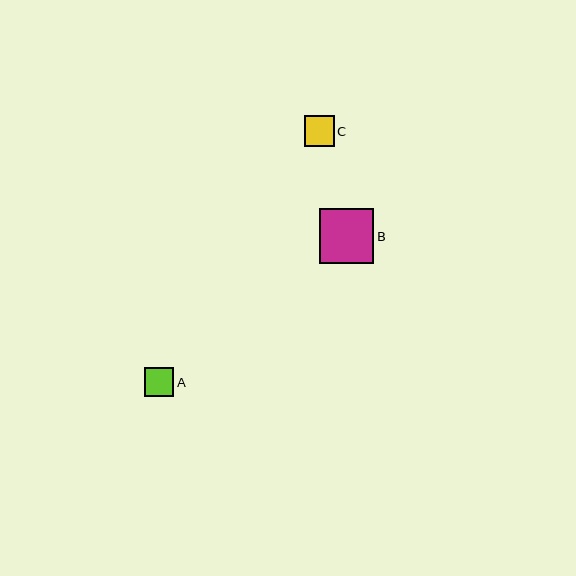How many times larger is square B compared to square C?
Square B is approximately 1.8 times the size of square C.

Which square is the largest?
Square B is the largest with a size of approximately 55 pixels.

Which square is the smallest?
Square A is the smallest with a size of approximately 30 pixels.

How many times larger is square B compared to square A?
Square B is approximately 1.9 times the size of square A.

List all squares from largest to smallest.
From largest to smallest: B, C, A.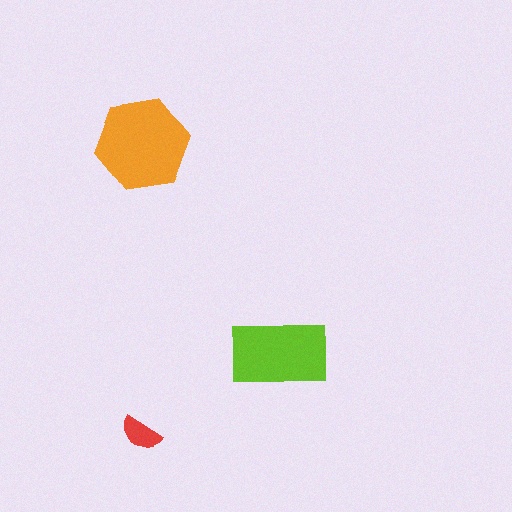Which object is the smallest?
The red semicircle.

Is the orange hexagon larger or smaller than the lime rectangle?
Larger.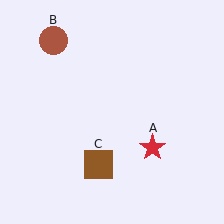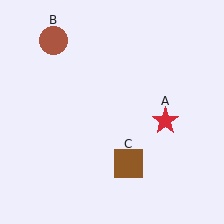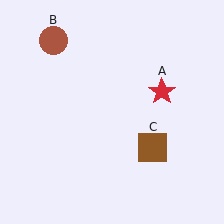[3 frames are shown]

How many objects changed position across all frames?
2 objects changed position: red star (object A), brown square (object C).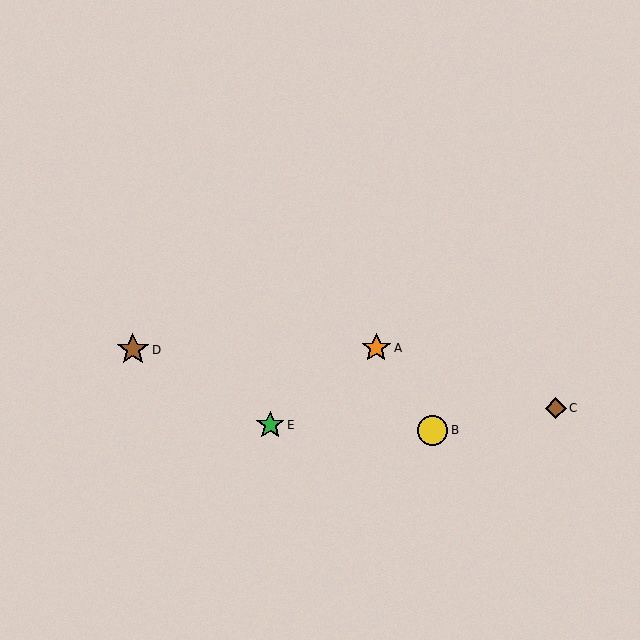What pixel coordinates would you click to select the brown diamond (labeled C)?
Click at (556, 408) to select the brown diamond C.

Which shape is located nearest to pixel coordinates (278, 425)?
The green star (labeled E) at (270, 425) is nearest to that location.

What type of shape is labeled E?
Shape E is a green star.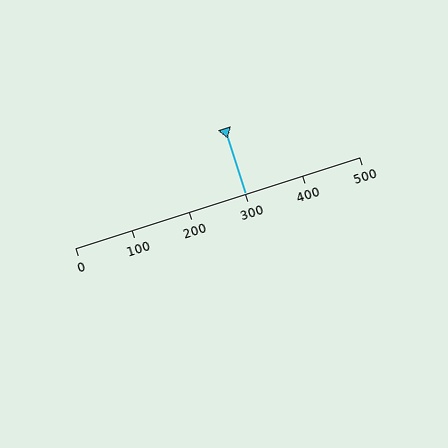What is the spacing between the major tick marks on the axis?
The major ticks are spaced 100 apart.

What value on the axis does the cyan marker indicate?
The marker indicates approximately 300.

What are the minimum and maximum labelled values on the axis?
The axis runs from 0 to 500.